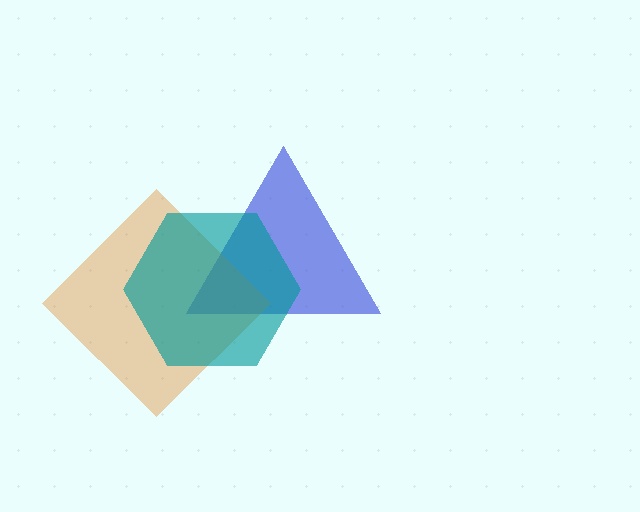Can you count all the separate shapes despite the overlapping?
Yes, there are 3 separate shapes.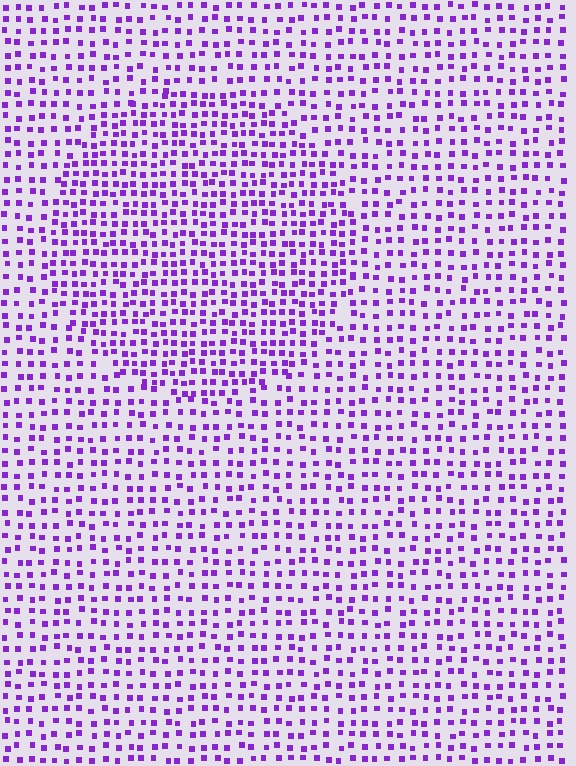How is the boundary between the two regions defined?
The boundary is defined by a change in element density (approximately 1.5x ratio). All elements are the same color, size, and shape.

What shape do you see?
I see a circle.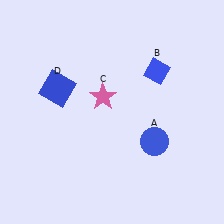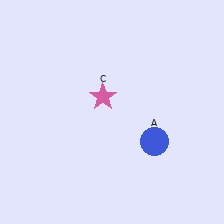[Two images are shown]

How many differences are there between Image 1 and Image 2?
There are 2 differences between the two images.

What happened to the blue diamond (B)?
The blue diamond (B) was removed in Image 2. It was in the top-right area of Image 1.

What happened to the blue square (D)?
The blue square (D) was removed in Image 2. It was in the top-left area of Image 1.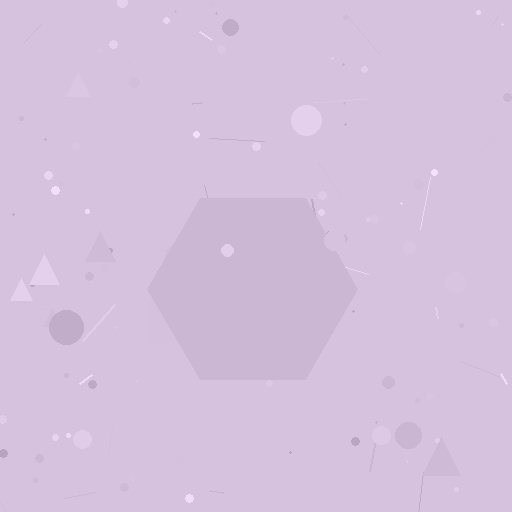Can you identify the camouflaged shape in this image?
The camouflaged shape is a hexagon.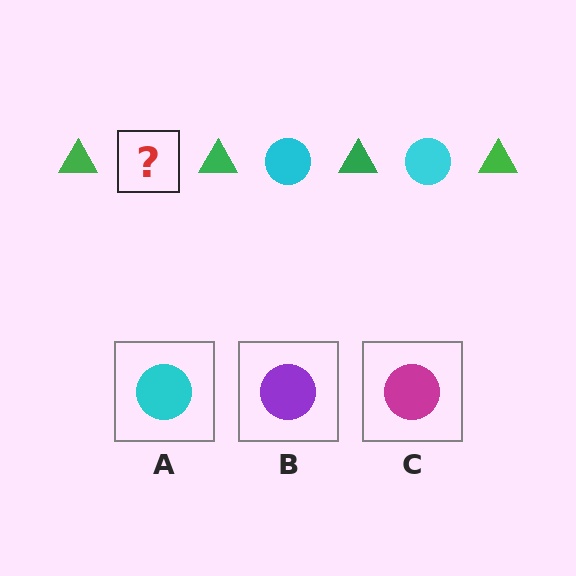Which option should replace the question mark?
Option A.